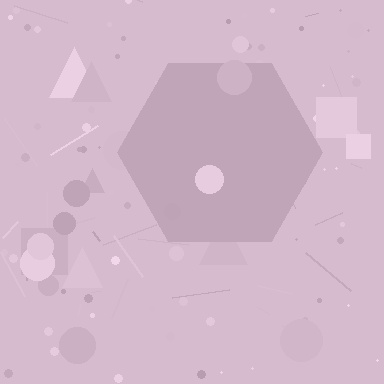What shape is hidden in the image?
A hexagon is hidden in the image.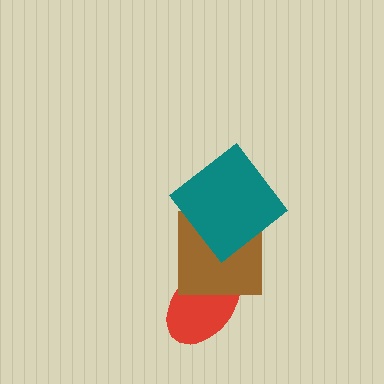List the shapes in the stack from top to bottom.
From top to bottom: the teal diamond, the brown square, the red ellipse.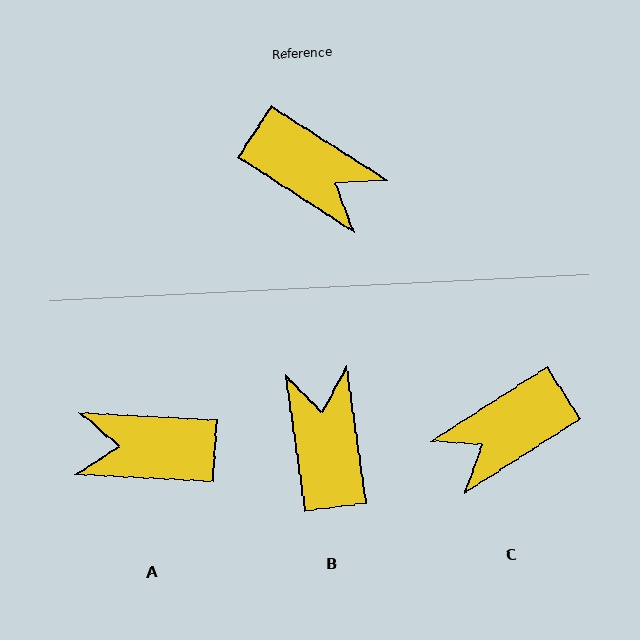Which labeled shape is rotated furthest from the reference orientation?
A, about 150 degrees away.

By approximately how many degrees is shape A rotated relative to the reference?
Approximately 150 degrees clockwise.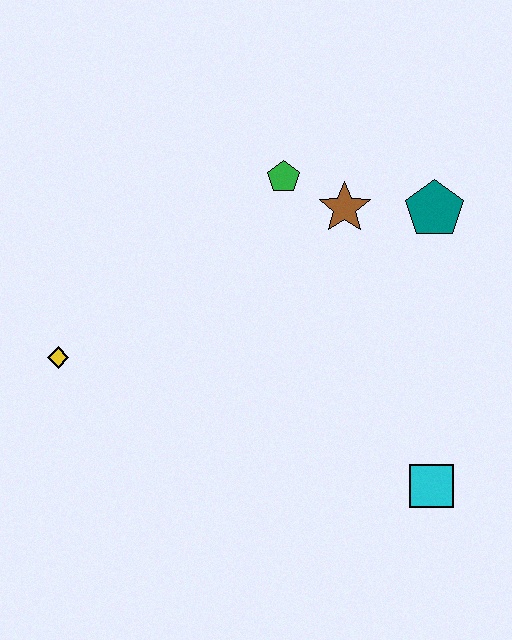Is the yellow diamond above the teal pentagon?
No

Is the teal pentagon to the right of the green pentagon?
Yes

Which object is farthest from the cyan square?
The yellow diamond is farthest from the cyan square.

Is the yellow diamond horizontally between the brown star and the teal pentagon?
No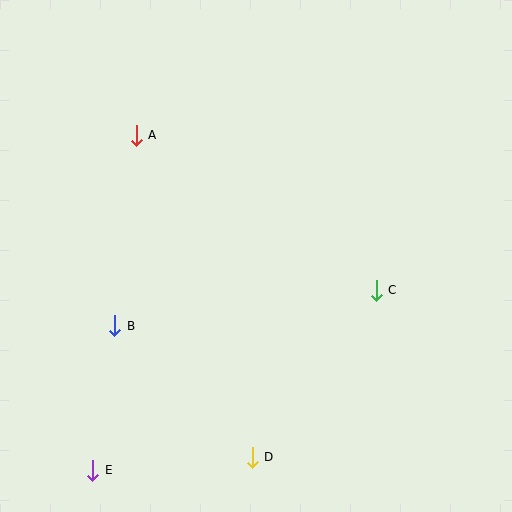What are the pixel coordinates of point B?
Point B is at (115, 326).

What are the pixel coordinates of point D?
Point D is at (252, 457).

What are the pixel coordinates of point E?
Point E is at (93, 470).